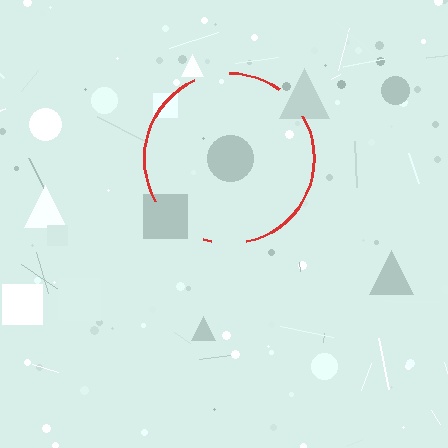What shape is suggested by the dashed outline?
The dashed outline suggests a circle.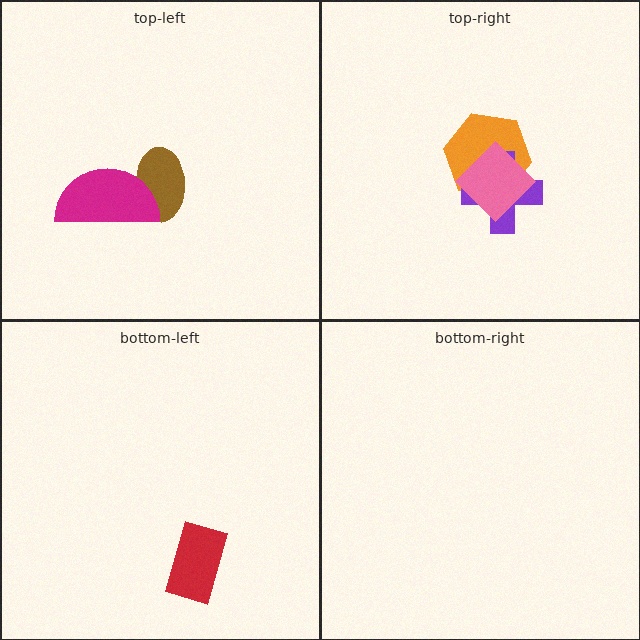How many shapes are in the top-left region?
2.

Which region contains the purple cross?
The top-right region.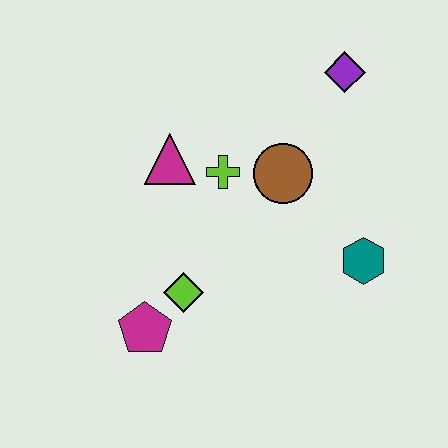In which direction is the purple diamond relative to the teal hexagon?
The purple diamond is above the teal hexagon.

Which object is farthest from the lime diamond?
The purple diamond is farthest from the lime diamond.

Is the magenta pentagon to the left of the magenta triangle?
Yes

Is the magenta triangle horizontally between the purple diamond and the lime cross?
No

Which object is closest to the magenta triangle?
The lime cross is closest to the magenta triangle.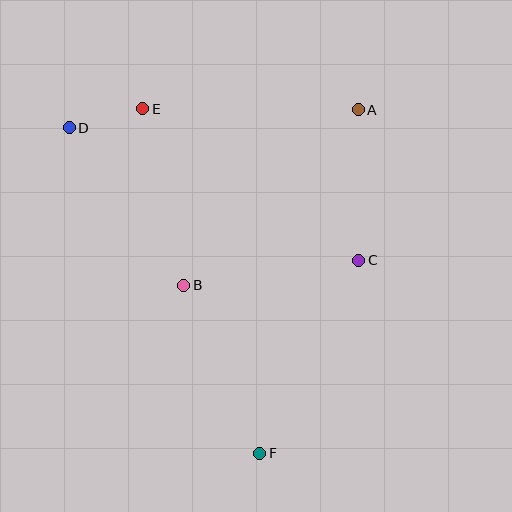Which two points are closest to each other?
Points D and E are closest to each other.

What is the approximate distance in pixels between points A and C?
The distance between A and C is approximately 150 pixels.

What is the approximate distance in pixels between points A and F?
The distance between A and F is approximately 357 pixels.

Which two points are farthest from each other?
Points D and F are farthest from each other.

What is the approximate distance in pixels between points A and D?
The distance between A and D is approximately 290 pixels.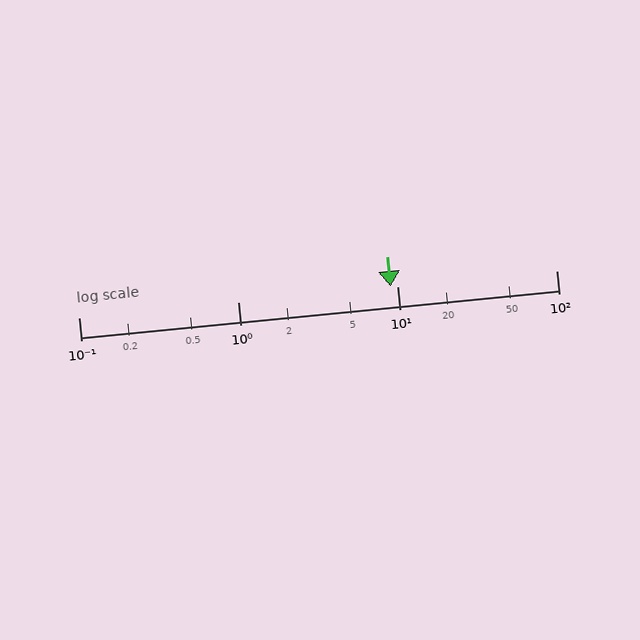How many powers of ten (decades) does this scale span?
The scale spans 3 decades, from 0.1 to 100.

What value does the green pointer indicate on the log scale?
The pointer indicates approximately 9.1.